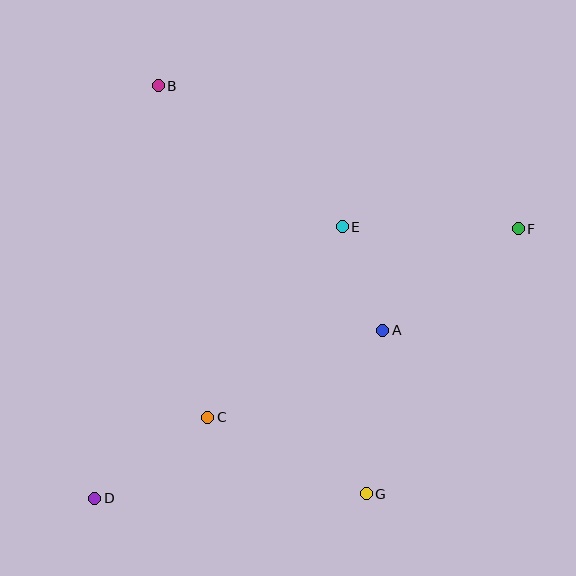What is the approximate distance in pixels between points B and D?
The distance between B and D is approximately 418 pixels.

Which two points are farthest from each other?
Points D and F are farthest from each other.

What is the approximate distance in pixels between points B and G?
The distance between B and G is approximately 458 pixels.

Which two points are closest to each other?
Points A and E are closest to each other.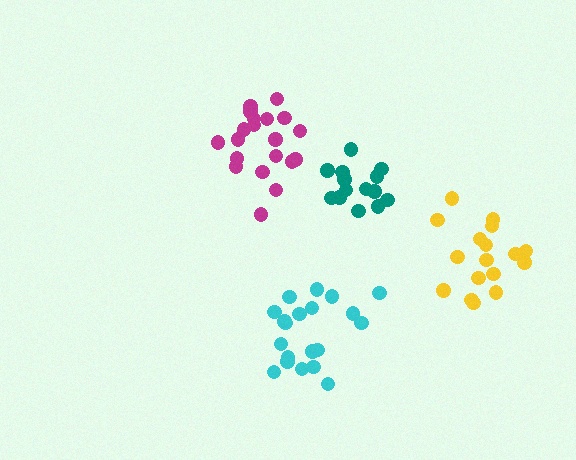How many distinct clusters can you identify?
There are 4 distinct clusters.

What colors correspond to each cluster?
The clusters are colored: yellow, cyan, magenta, teal.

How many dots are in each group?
Group 1: 17 dots, Group 2: 20 dots, Group 3: 20 dots, Group 4: 14 dots (71 total).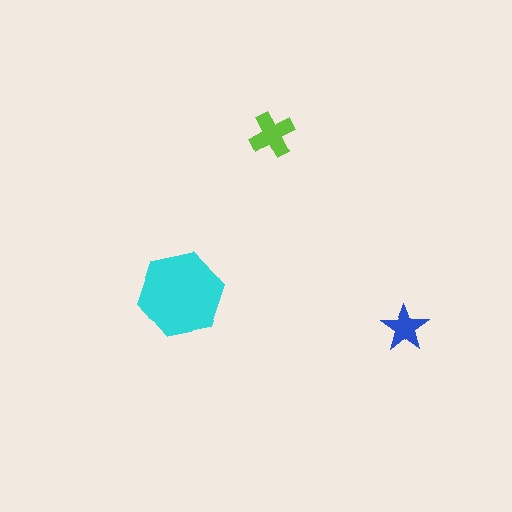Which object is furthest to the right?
The blue star is rightmost.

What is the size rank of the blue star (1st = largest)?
3rd.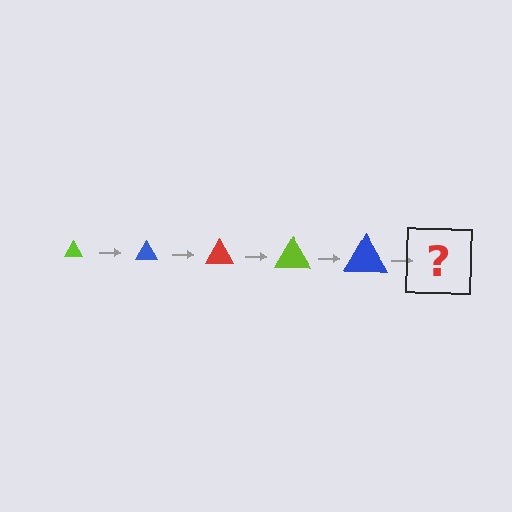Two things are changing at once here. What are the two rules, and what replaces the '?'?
The two rules are that the triangle grows larger each step and the color cycles through lime, blue, and red. The '?' should be a red triangle, larger than the previous one.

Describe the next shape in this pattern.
It should be a red triangle, larger than the previous one.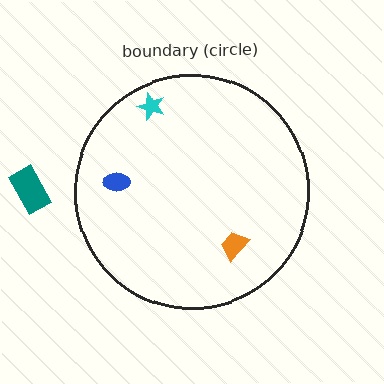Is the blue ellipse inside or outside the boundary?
Inside.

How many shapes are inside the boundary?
3 inside, 1 outside.